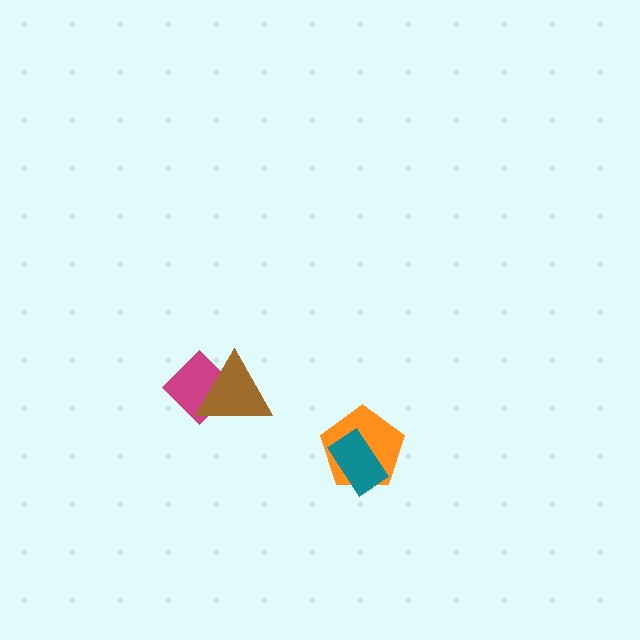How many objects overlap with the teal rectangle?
1 object overlaps with the teal rectangle.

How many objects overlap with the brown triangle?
1 object overlaps with the brown triangle.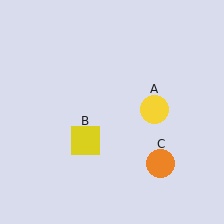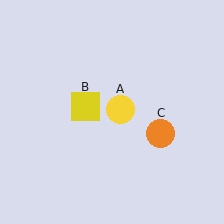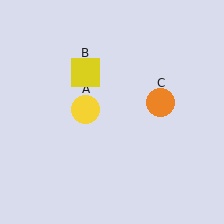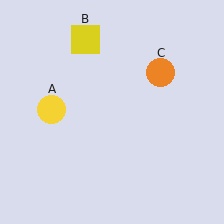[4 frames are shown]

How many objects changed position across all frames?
3 objects changed position: yellow circle (object A), yellow square (object B), orange circle (object C).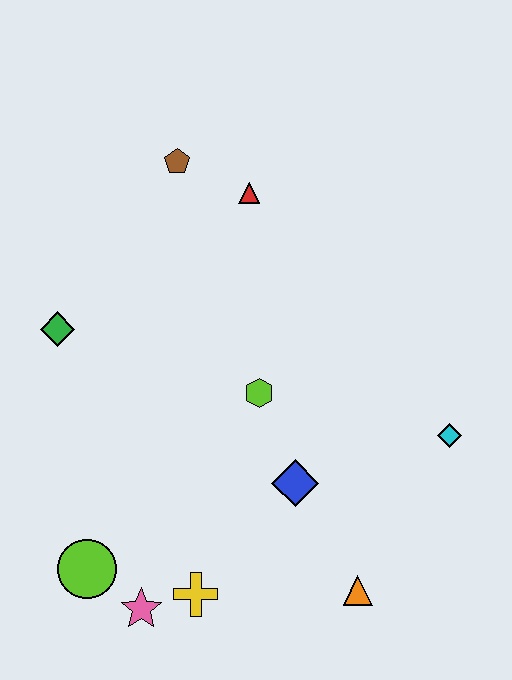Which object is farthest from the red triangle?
The pink star is farthest from the red triangle.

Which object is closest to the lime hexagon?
The blue diamond is closest to the lime hexagon.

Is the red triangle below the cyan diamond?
No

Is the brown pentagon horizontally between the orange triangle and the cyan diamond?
No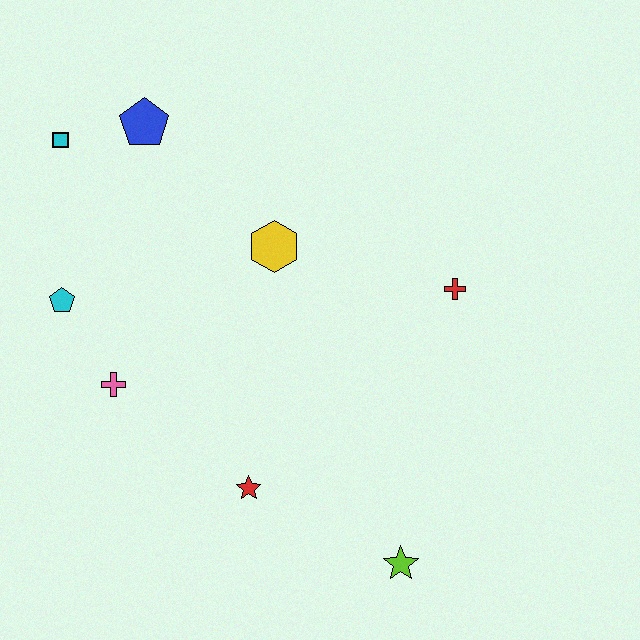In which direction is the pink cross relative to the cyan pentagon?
The pink cross is below the cyan pentagon.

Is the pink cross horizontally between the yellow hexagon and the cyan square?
Yes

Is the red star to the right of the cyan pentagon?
Yes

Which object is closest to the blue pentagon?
The cyan square is closest to the blue pentagon.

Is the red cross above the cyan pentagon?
Yes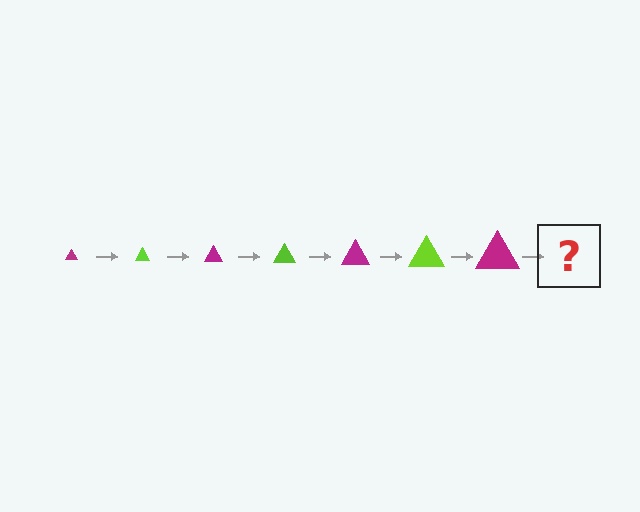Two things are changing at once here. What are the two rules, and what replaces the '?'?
The two rules are that the triangle grows larger each step and the color cycles through magenta and lime. The '?' should be a lime triangle, larger than the previous one.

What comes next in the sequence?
The next element should be a lime triangle, larger than the previous one.